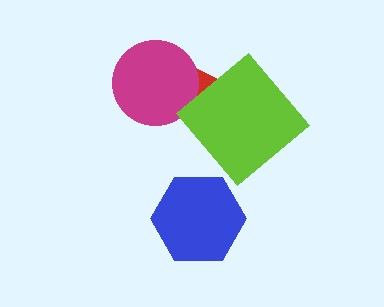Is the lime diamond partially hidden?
No, no other shape covers it.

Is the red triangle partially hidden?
Yes, it is partially covered by another shape.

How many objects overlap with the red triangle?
2 objects overlap with the red triangle.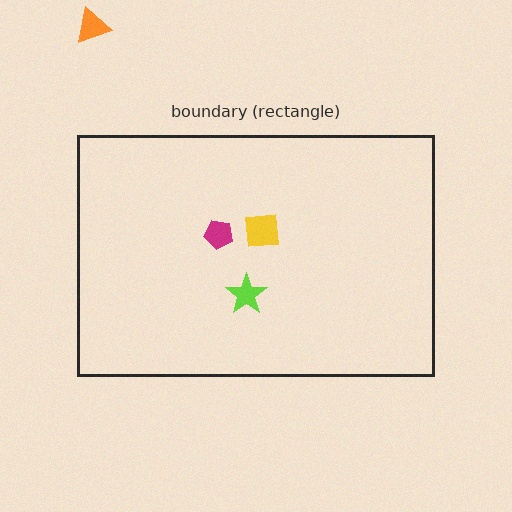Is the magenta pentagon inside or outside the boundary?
Inside.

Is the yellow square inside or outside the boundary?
Inside.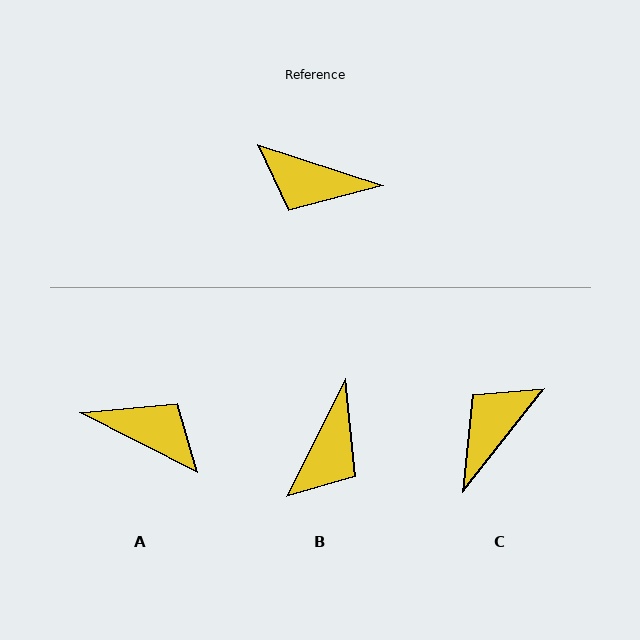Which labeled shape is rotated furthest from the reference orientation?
A, about 171 degrees away.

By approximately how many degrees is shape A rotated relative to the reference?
Approximately 171 degrees counter-clockwise.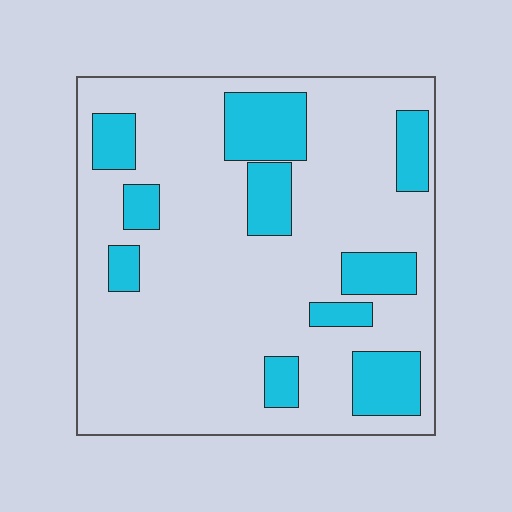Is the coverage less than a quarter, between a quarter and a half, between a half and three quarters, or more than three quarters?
Less than a quarter.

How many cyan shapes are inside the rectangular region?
10.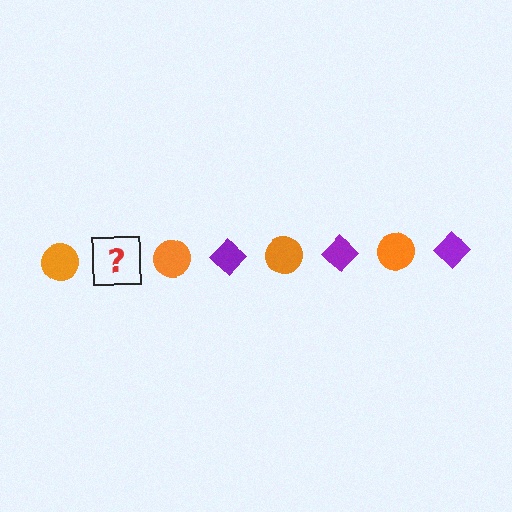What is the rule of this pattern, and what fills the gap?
The rule is that the pattern alternates between orange circle and purple diamond. The gap should be filled with a purple diamond.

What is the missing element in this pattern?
The missing element is a purple diamond.